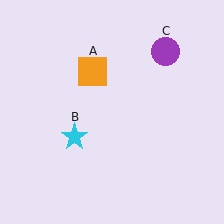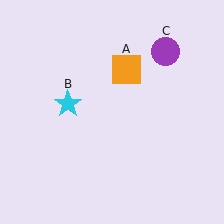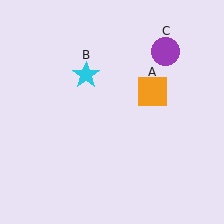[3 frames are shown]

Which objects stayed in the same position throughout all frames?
Purple circle (object C) remained stationary.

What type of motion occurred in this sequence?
The orange square (object A), cyan star (object B) rotated clockwise around the center of the scene.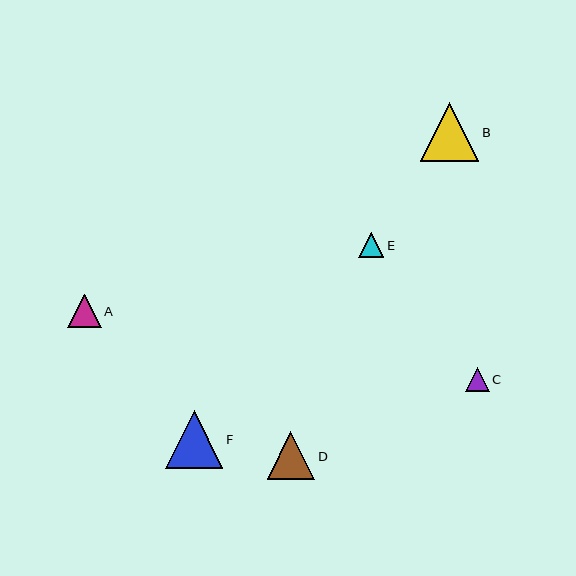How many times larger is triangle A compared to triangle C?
Triangle A is approximately 1.4 times the size of triangle C.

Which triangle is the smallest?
Triangle C is the smallest with a size of approximately 24 pixels.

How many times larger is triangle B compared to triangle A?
Triangle B is approximately 1.8 times the size of triangle A.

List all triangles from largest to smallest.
From largest to smallest: B, F, D, A, E, C.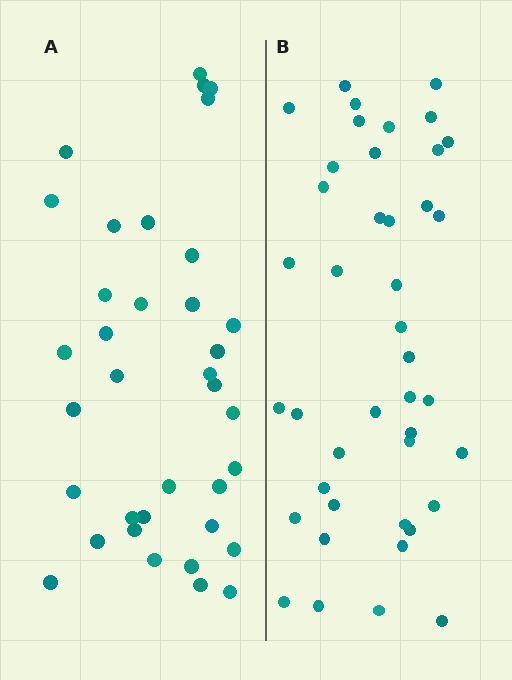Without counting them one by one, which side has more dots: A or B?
Region B (the right region) has more dots.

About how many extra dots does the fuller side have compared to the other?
Region B has about 6 more dots than region A.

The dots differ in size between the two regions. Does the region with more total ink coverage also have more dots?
No. Region A has more total ink coverage because its dots are larger, but region B actually contains more individual dots. Total area can be misleading — the number of items is what matters here.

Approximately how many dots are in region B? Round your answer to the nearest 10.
About 40 dots. (The exact count is 42, which rounds to 40.)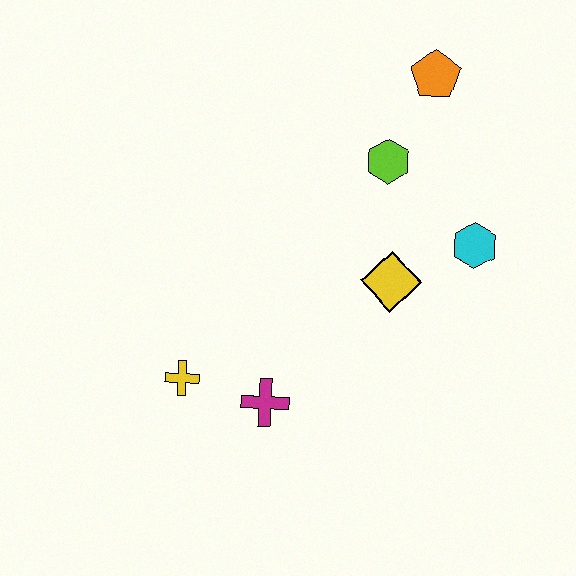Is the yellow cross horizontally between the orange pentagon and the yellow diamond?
No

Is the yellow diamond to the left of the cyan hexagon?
Yes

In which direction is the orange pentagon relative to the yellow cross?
The orange pentagon is above the yellow cross.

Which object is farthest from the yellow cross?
The orange pentagon is farthest from the yellow cross.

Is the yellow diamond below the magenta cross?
No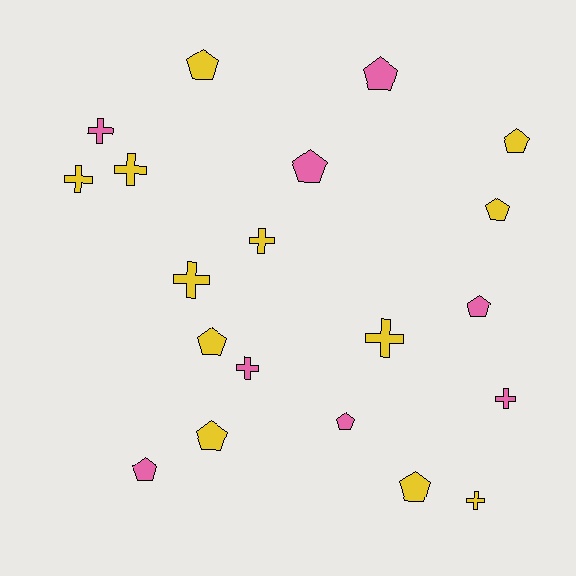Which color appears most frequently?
Yellow, with 12 objects.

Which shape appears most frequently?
Pentagon, with 11 objects.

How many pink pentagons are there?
There are 5 pink pentagons.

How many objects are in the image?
There are 20 objects.